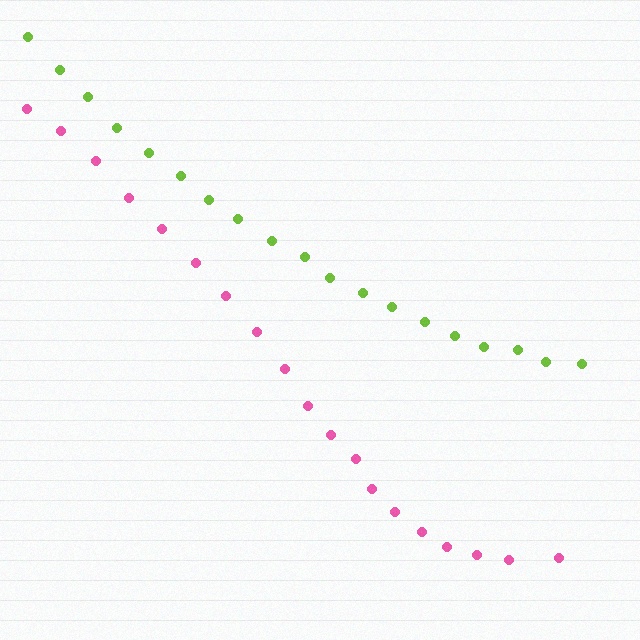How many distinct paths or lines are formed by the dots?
There are 2 distinct paths.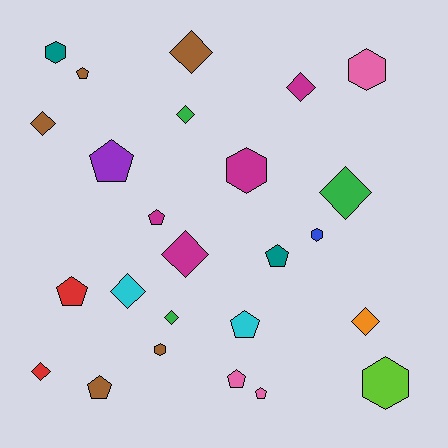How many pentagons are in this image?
There are 9 pentagons.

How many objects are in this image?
There are 25 objects.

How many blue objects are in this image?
There is 1 blue object.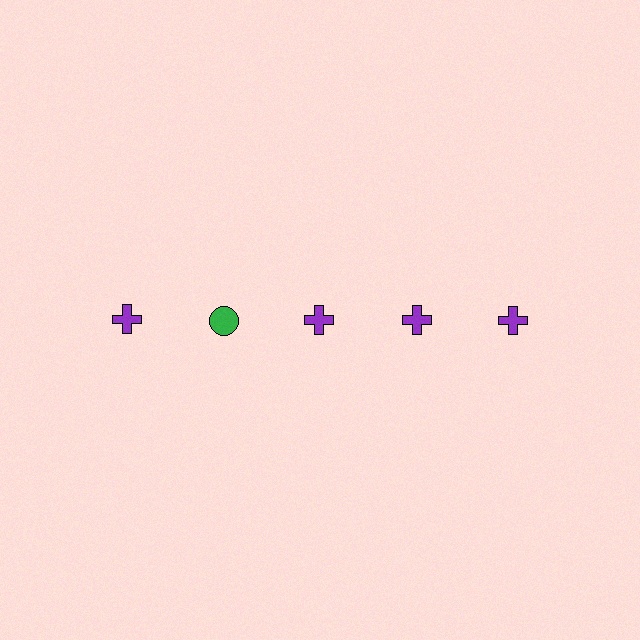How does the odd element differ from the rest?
It differs in both color (green instead of purple) and shape (circle instead of cross).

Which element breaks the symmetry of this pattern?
The green circle in the top row, second from left column breaks the symmetry. All other shapes are purple crosses.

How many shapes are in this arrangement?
There are 5 shapes arranged in a grid pattern.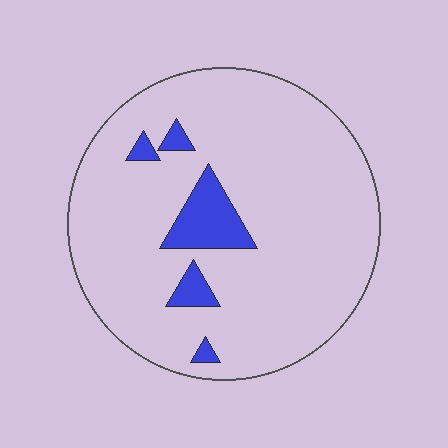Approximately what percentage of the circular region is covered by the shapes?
Approximately 10%.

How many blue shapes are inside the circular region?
5.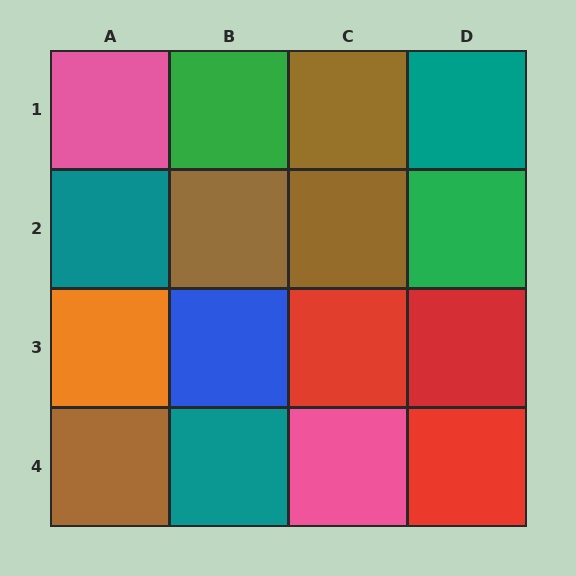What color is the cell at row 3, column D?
Red.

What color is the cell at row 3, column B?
Blue.